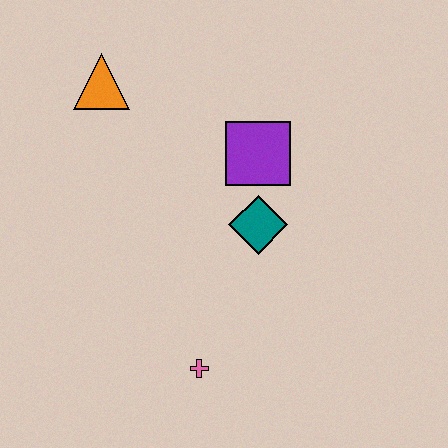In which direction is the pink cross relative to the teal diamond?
The pink cross is below the teal diamond.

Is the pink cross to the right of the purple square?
No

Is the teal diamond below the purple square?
Yes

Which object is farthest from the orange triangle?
The pink cross is farthest from the orange triangle.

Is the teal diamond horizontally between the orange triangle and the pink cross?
No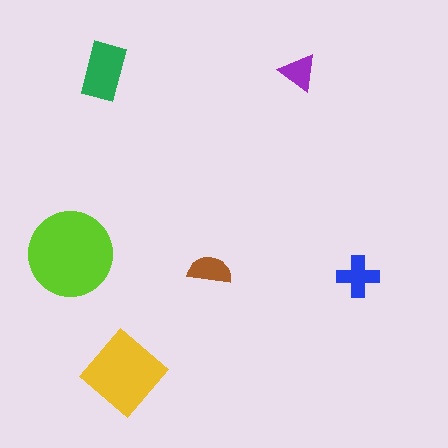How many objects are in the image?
There are 6 objects in the image.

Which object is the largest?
The lime circle.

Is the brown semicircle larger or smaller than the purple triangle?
Larger.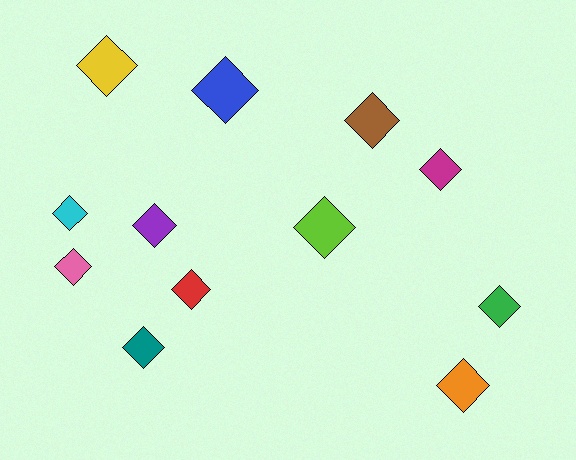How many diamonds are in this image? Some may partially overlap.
There are 12 diamonds.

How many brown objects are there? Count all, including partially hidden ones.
There is 1 brown object.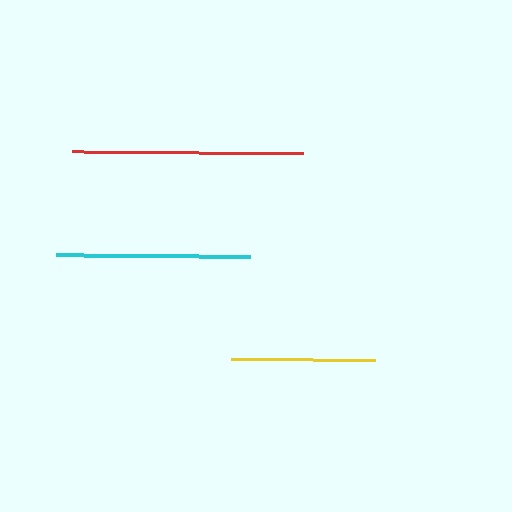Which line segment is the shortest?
The yellow line is the shortest at approximately 144 pixels.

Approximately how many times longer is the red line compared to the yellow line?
The red line is approximately 1.6 times the length of the yellow line.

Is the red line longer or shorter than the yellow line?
The red line is longer than the yellow line.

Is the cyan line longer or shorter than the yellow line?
The cyan line is longer than the yellow line.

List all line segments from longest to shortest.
From longest to shortest: red, cyan, yellow.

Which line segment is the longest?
The red line is the longest at approximately 231 pixels.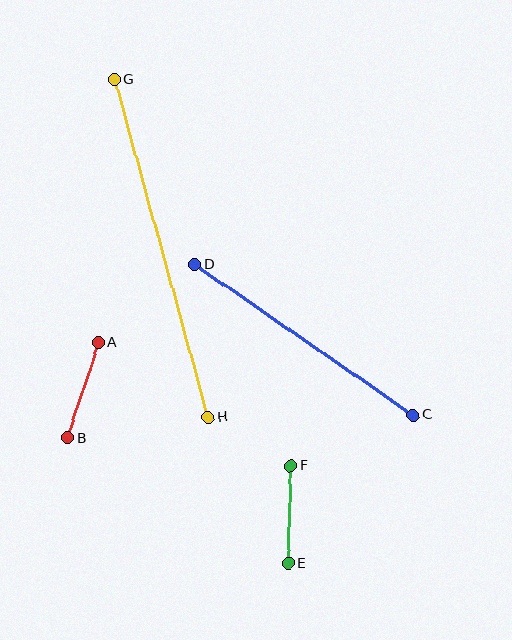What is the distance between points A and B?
The distance is approximately 100 pixels.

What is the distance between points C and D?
The distance is approximately 265 pixels.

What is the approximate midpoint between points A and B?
The midpoint is at approximately (83, 390) pixels.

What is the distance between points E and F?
The distance is approximately 97 pixels.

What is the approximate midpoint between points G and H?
The midpoint is at approximately (161, 248) pixels.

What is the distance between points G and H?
The distance is approximately 350 pixels.